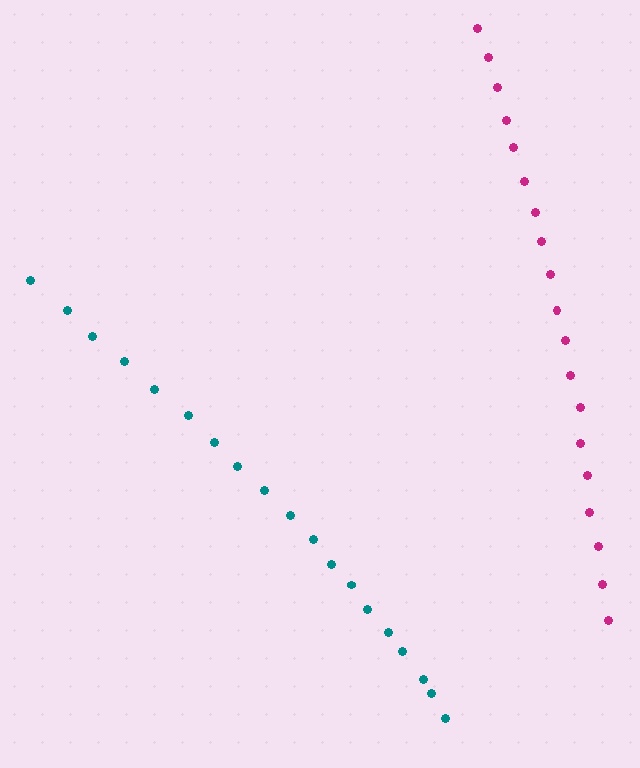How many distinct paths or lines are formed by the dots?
There are 2 distinct paths.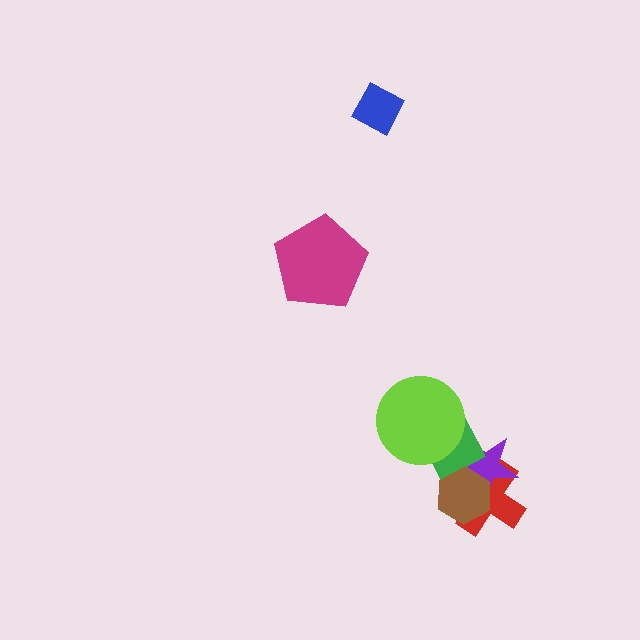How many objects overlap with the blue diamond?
0 objects overlap with the blue diamond.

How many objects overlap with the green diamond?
4 objects overlap with the green diamond.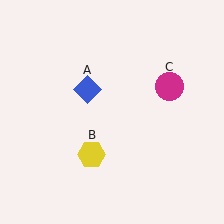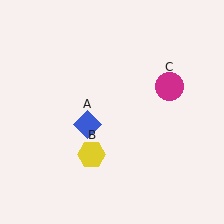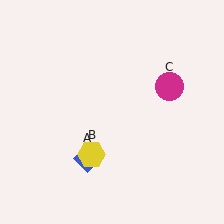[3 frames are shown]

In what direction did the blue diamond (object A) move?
The blue diamond (object A) moved down.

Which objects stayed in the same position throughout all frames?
Yellow hexagon (object B) and magenta circle (object C) remained stationary.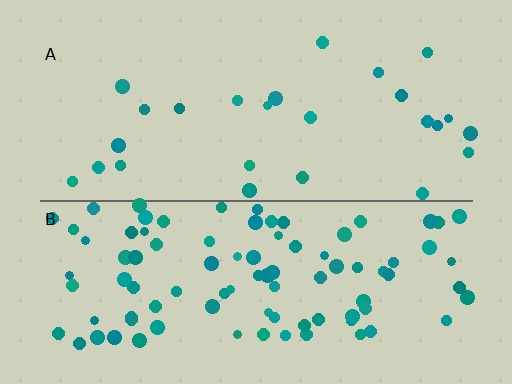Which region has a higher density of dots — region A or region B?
B (the bottom).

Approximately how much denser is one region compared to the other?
Approximately 3.5× — region B over region A.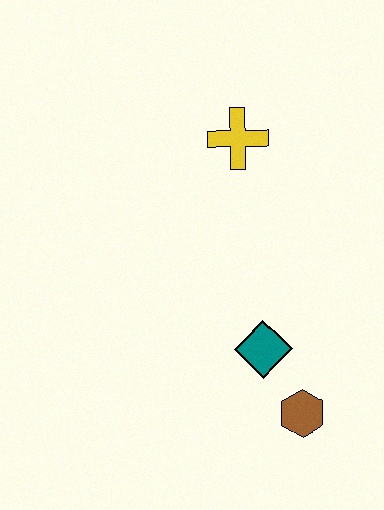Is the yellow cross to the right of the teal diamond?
No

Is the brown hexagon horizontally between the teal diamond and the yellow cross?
No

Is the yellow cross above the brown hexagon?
Yes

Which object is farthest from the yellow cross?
The brown hexagon is farthest from the yellow cross.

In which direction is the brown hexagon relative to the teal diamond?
The brown hexagon is below the teal diamond.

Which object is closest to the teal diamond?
The brown hexagon is closest to the teal diamond.